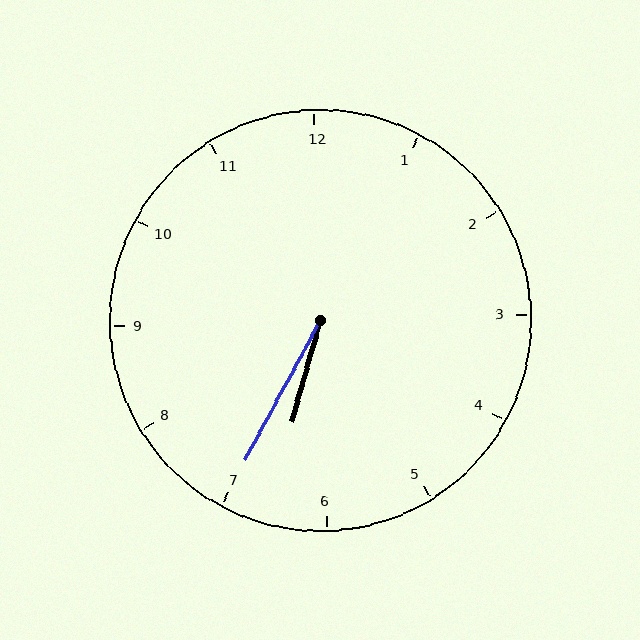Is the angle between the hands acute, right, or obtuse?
It is acute.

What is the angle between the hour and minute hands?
Approximately 12 degrees.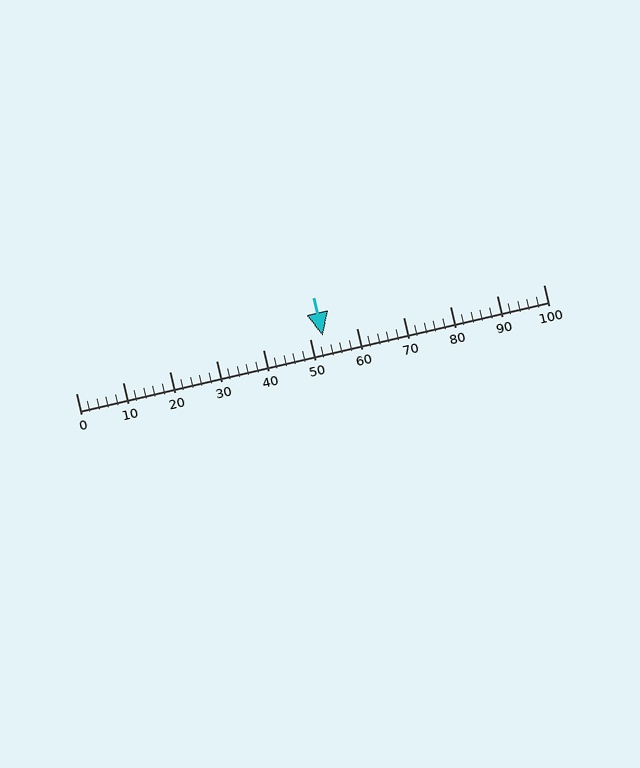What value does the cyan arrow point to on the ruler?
The cyan arrow points to approximately 53.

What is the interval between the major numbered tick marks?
The major tick marks are spaced 10 units apart.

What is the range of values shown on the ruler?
The ruler shows values from 0 to 100.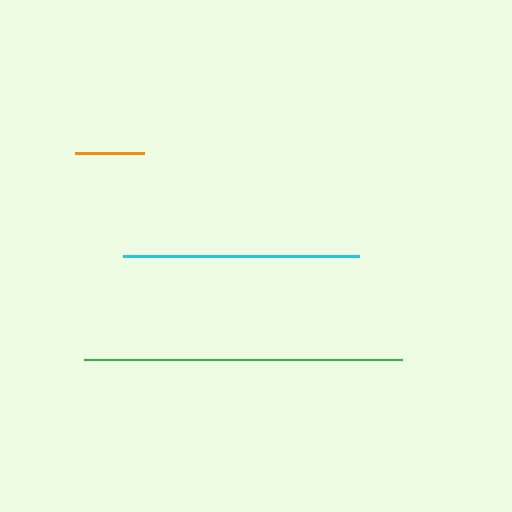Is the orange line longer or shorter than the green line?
The green line is longer than the orange line.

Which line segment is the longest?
The green line is the longest at approximately 318 pixels.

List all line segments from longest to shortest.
From longest to shortest: green, cyan, orange.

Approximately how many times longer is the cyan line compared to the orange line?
The cyan line is approximately 3.4 times the length of the orange line.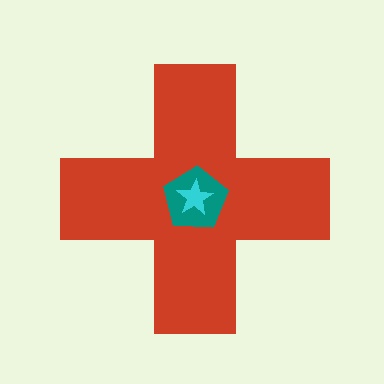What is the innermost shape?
The cyan star.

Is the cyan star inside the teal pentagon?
Yes.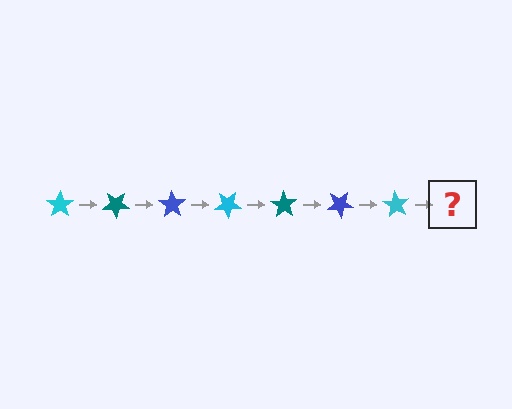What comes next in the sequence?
The next element should be a teal star, rotated 245 degrees from the start.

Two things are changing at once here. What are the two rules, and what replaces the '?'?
The two rules are that it rotates 35 degrees each step and the color cycles through cyan, teal, and blue. The '?' should be a teal star, rotated 245 degrees from the start.